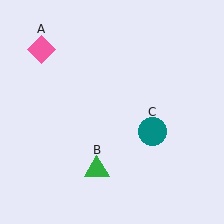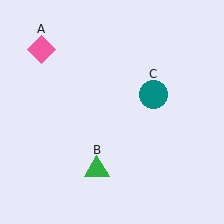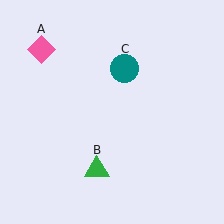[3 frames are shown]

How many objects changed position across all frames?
1 object changed position: teal circle (object C).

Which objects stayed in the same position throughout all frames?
Pink diamond (object A) and green triangle (object B) remained stationary.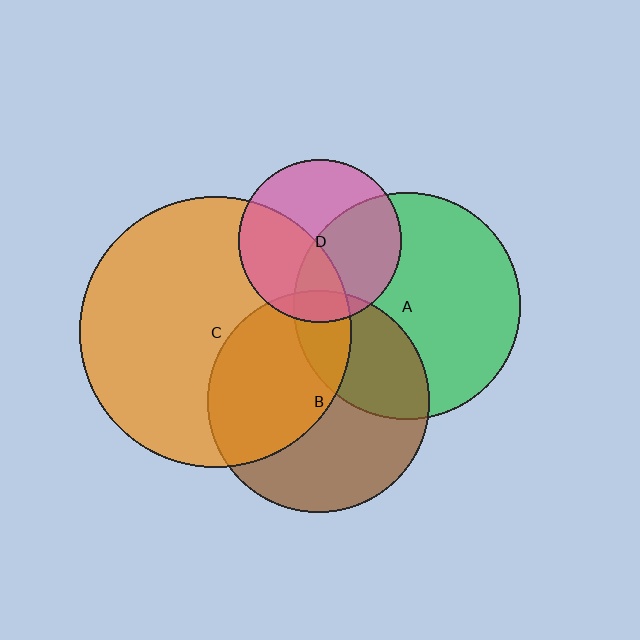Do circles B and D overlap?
Yes.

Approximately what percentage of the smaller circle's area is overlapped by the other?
Approximately 10%.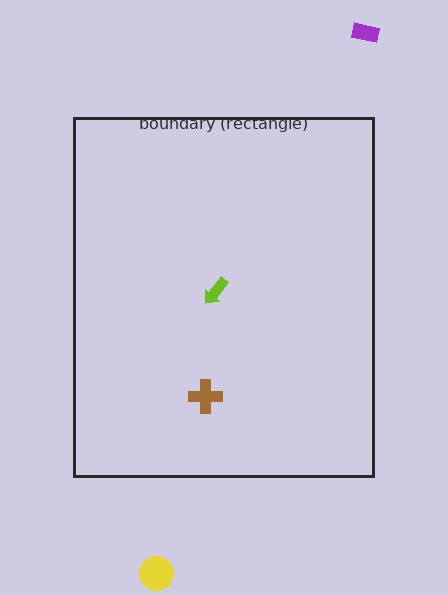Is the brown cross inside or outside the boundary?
Inside.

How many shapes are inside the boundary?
2 inside, 2 outside.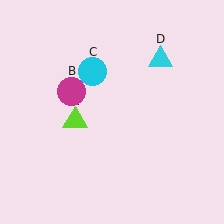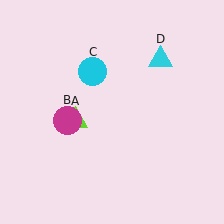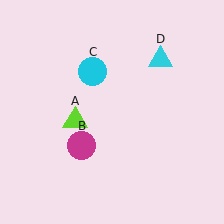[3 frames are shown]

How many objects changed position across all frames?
1 object changed position: magenta circle (object B).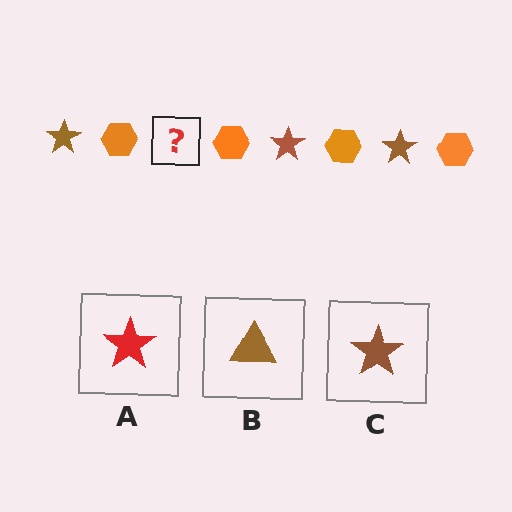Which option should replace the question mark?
Option C.